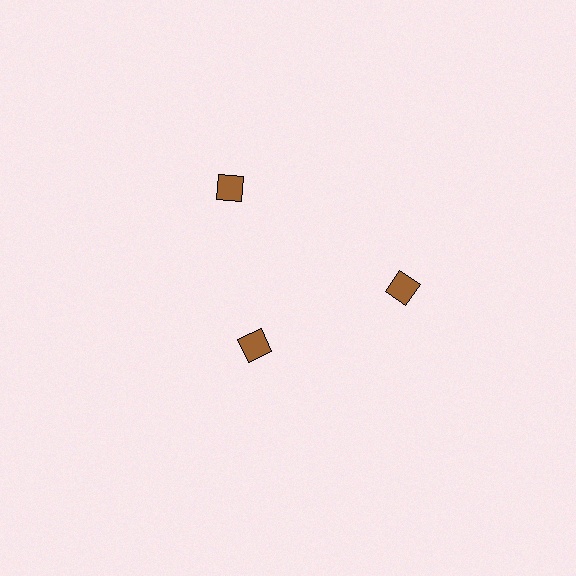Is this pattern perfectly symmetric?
No. The 3 brown diamonds are arranged in a ring, but one element near the 7 o'clock position is pulled inward toward the center, breaking the 3-fold rotational symmetry.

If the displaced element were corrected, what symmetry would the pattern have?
It would have 3-fold rotational symmetry — the pattern would map onto itself every 120 degrees.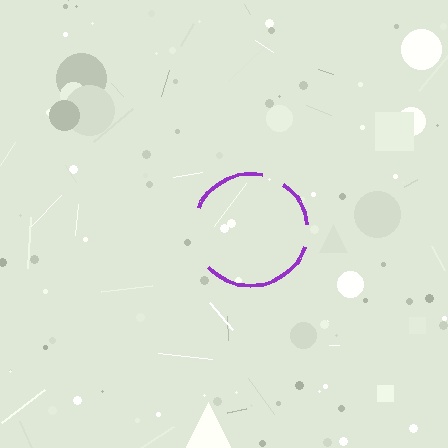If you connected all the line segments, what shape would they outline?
They would outline a circle.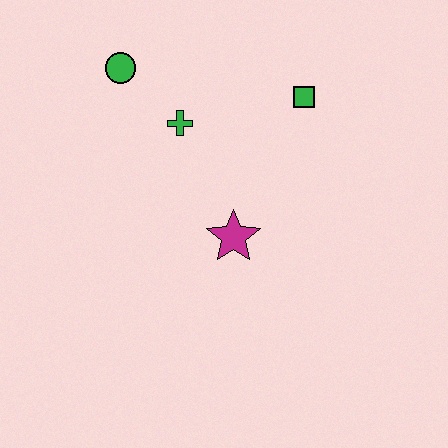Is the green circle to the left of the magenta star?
Yes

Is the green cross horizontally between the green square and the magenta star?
No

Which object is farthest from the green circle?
The magenta star is farthest from the green circle.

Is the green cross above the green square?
No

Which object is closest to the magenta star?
The green cross is closest to the magenta star.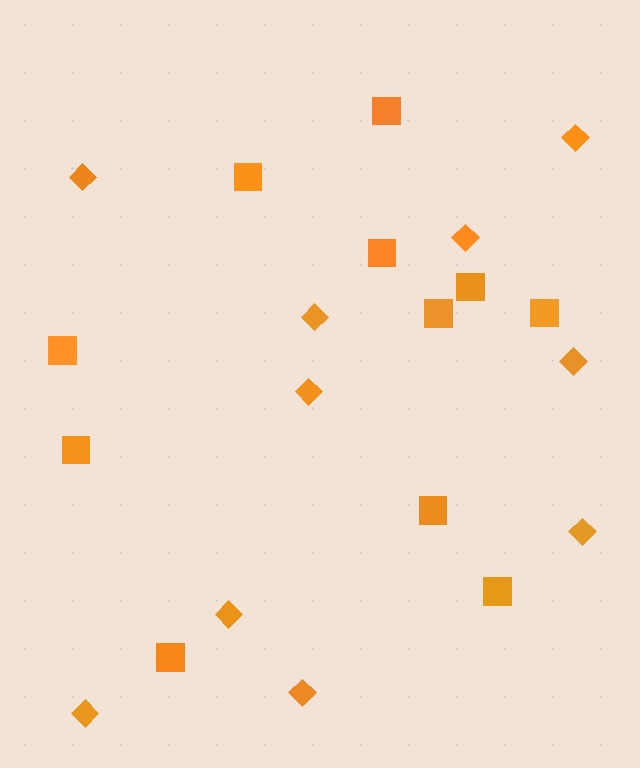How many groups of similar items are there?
There are 2 groups: one group of squares (11) and one group of diamonds (10).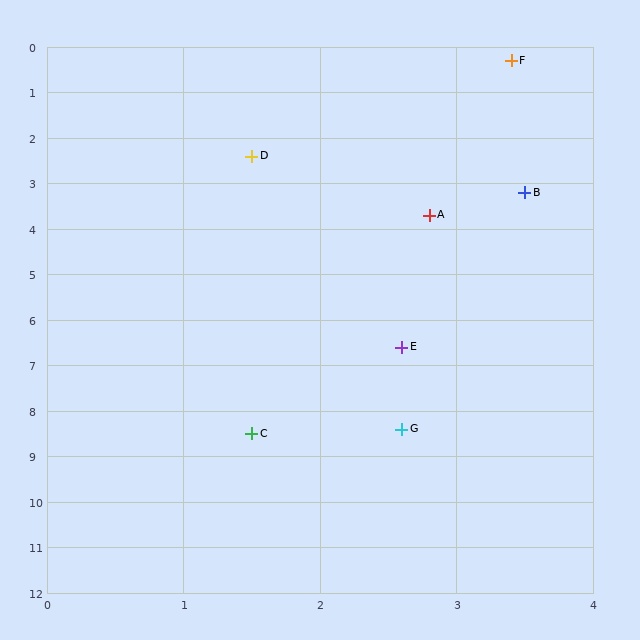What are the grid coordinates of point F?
Point F is at approximately (3.4, 0.3).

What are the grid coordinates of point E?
Point E is at approximately (2.6, 6.6).